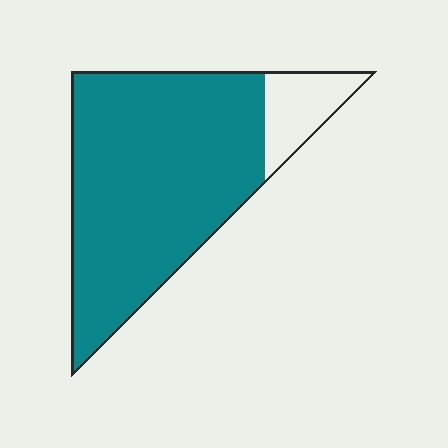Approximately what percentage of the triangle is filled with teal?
Approximately 85%.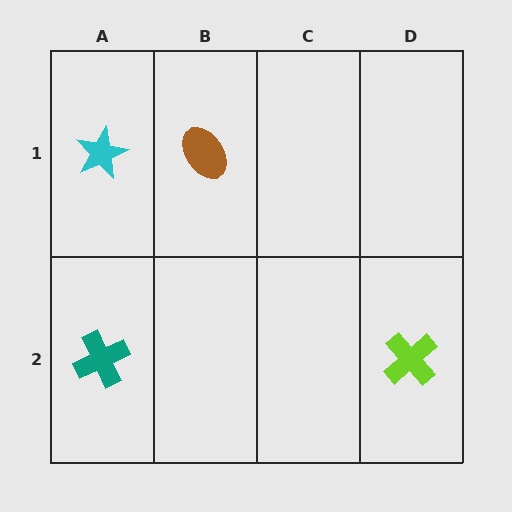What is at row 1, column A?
A cyan star.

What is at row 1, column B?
A brown ellipse.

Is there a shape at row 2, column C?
No, that cell is empty.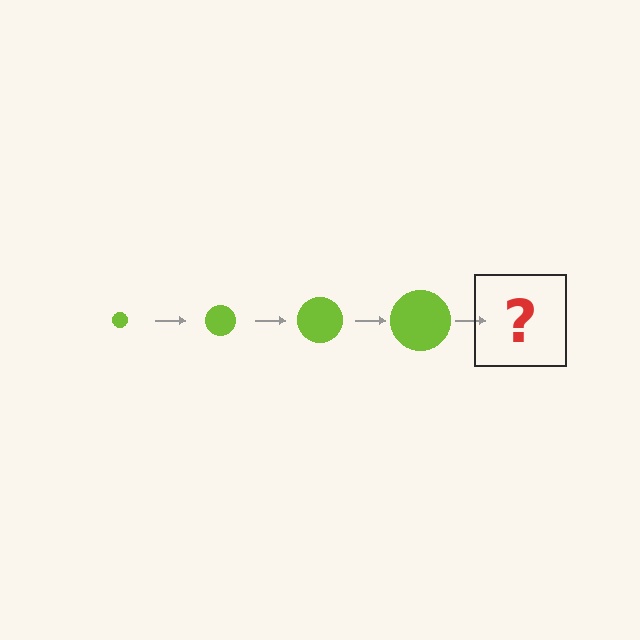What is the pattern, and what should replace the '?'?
The pattern is that the circle gets progressively larger each step. The '?' should be a lime circle, larger than the previous one.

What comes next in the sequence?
The next element should be a lime circle, larger than the previous one.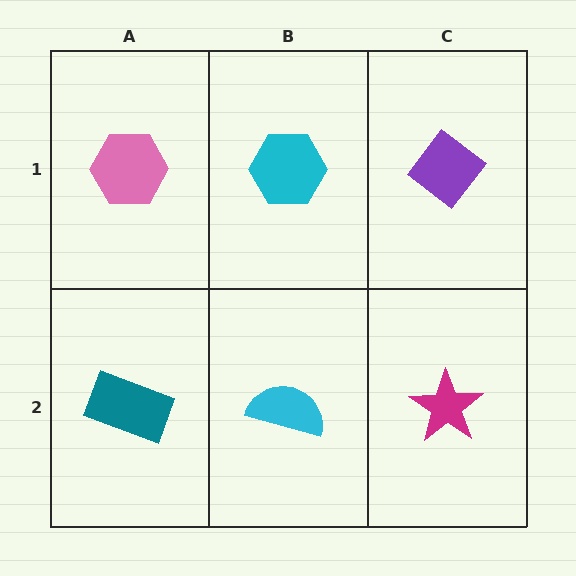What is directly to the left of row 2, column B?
A teal rectangle.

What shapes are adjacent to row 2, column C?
A purple diamond (row 1, column C), a cyan semicircle (row 2, column B).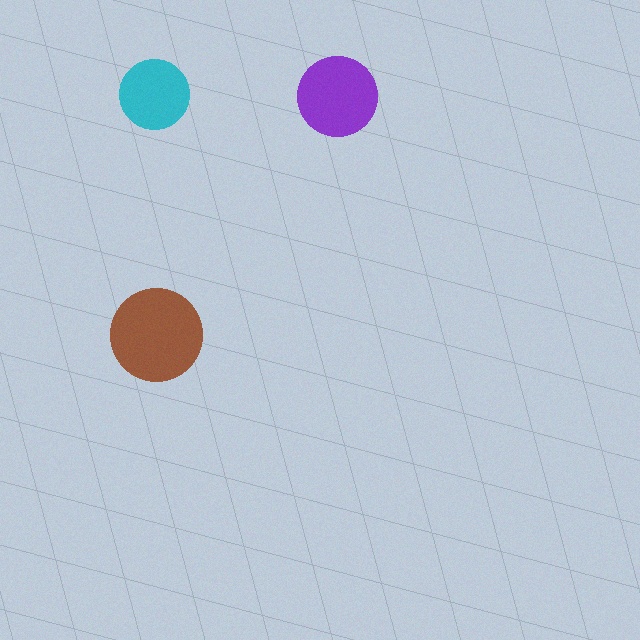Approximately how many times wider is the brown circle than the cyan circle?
About 1.5 times wider.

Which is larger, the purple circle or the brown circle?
The brown one.